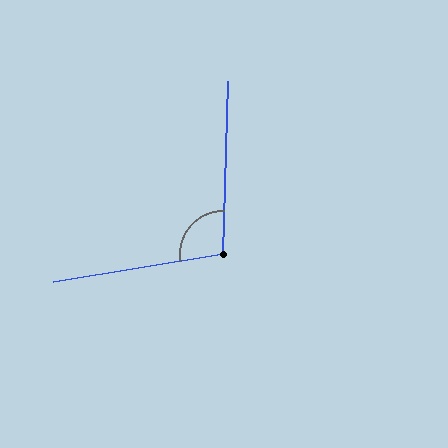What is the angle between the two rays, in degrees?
Approximately 101 degrees.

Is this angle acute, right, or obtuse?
It is obtuse.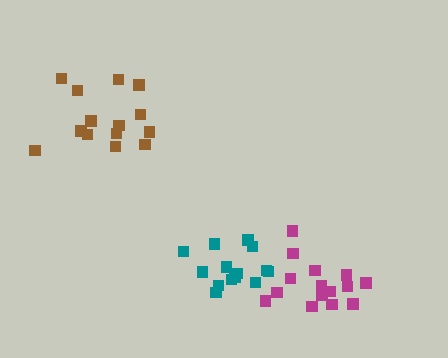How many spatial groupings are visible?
There are 3 spatial groupings.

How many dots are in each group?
Group 1: 15 dots, Group 2: 14 dots, Group 3: 14 dots (43 total).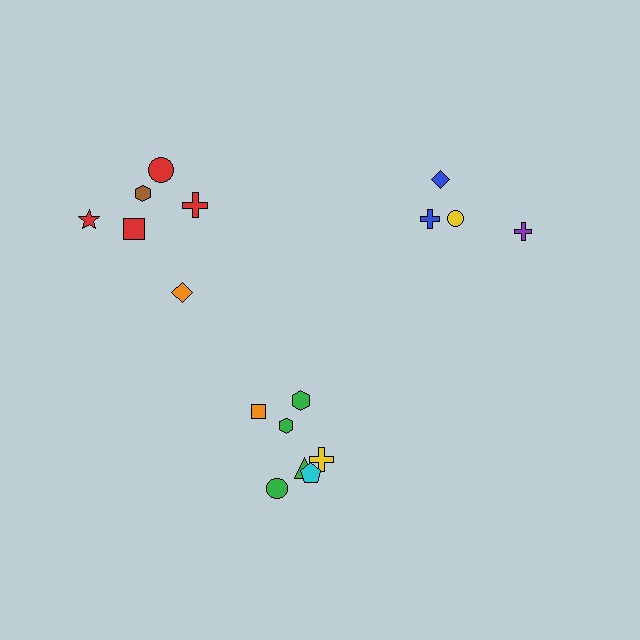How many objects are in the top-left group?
There are 6 objects.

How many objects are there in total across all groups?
There are 17 objects.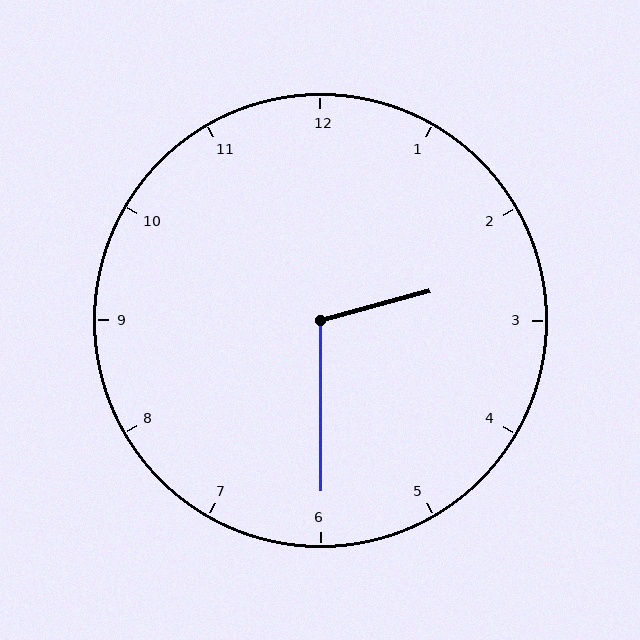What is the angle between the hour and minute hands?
Approximately 105 degrees.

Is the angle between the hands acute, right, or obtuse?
It is obtuse.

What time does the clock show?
2:30.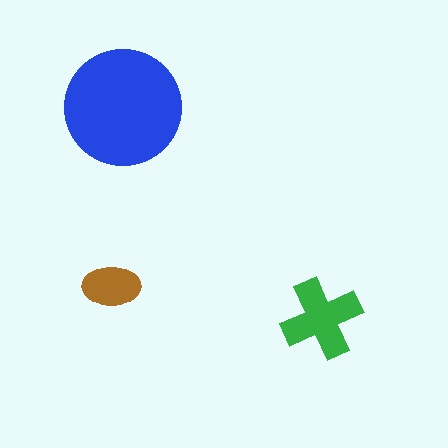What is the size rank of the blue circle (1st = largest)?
1st.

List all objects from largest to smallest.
The blue circle, the green cross, the brown ellipse.